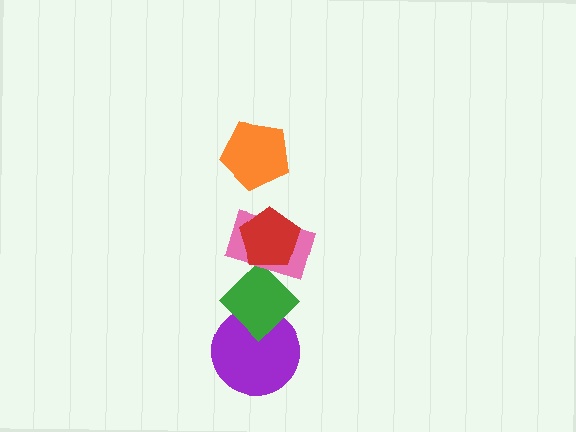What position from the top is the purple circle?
The purple circle is 5th from the top.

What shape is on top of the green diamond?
The pink rectangle is on top of the green diamond.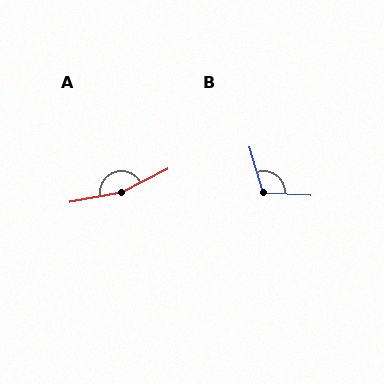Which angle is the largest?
A, at approximately 163 degrees.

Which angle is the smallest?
B, at approximately 110 degrees.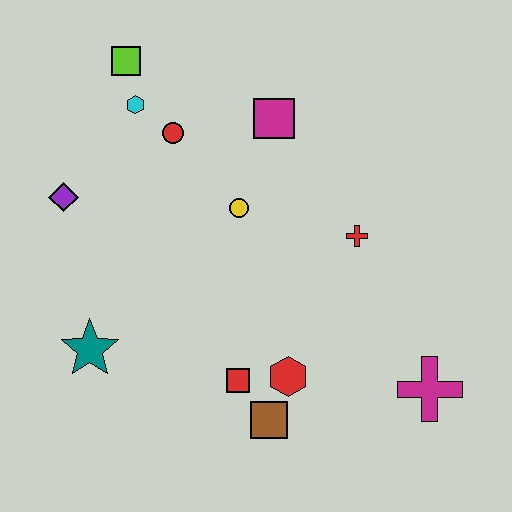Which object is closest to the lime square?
The cyan hexagon is closest to the lime square.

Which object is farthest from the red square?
The lime square is farthest from the red square.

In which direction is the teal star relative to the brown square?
The teal star is to the left of the brown square.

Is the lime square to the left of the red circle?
Yes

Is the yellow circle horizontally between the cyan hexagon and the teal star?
No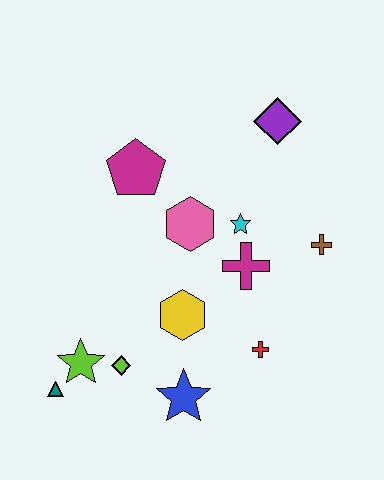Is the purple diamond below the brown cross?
No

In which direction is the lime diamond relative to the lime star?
The lime diamond is to the right of the lime star.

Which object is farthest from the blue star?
The purple diamond is farthest from the blue star.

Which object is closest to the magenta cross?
The cyan star is closest to the magenta cross.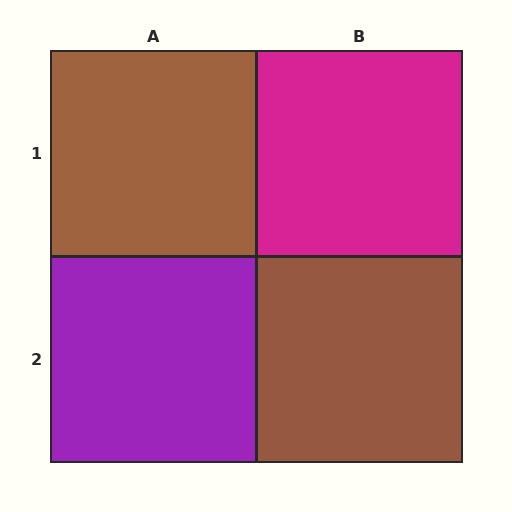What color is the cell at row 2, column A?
Purple.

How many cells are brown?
2 cells are brown.